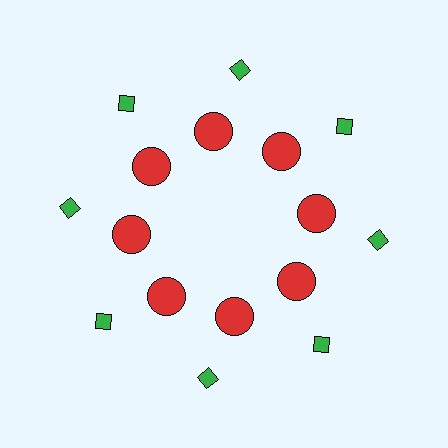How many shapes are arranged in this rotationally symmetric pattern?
There are 16 shapes, arranged in 8 groups of 2.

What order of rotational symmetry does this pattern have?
This pattern has 8-fold rotational symmetry.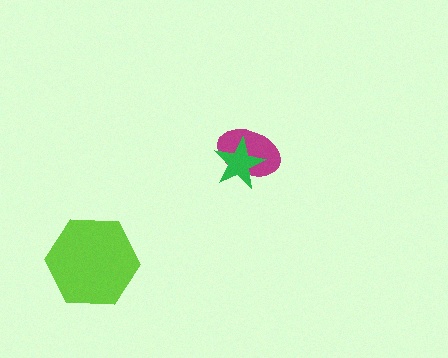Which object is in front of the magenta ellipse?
The green star is in front of the magenta ellipse.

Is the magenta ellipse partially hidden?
Yes, it is partially covered by another shape.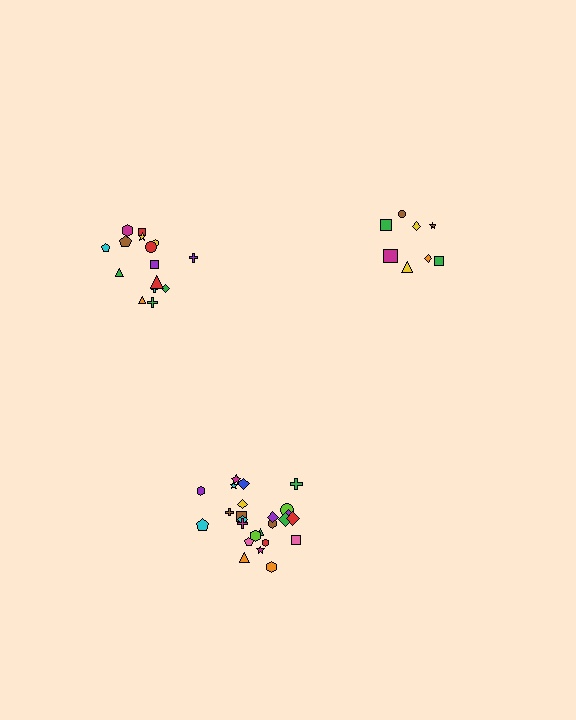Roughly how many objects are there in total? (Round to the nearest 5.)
Roughly 50 objects in total.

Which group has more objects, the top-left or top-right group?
The top-left group.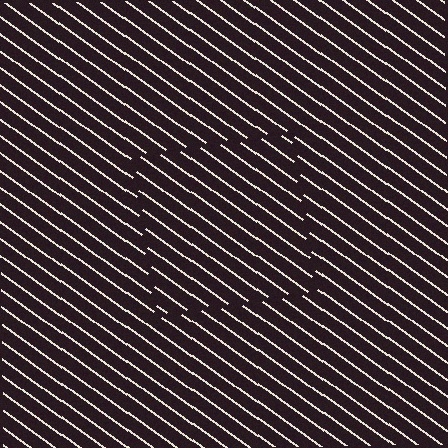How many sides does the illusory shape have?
4 sides — the line-ends trace a square.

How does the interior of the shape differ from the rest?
The interior of the shape contains the same grating, shifted by half a period — the contour is defined by the phase discontinuity where line-ends from the inner and outer gratings abut.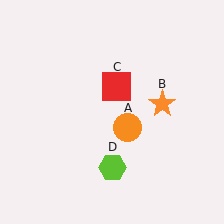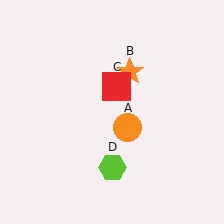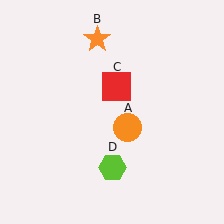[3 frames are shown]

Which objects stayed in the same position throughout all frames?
Orange circle (object A) and red square (object C) and lime hexagon (object D) remained stationary.